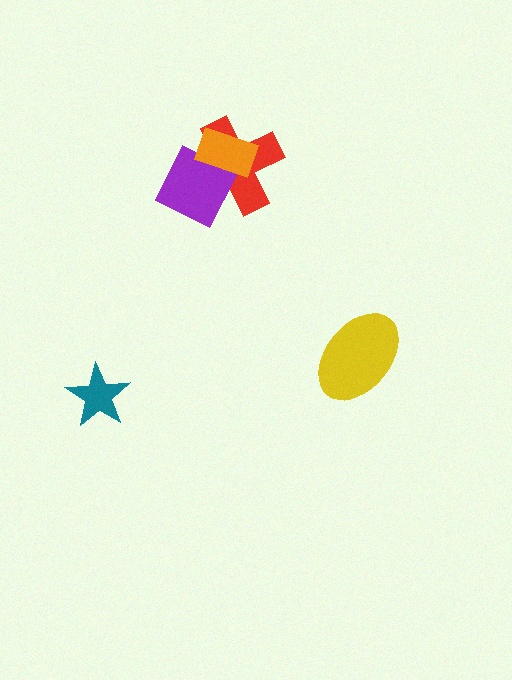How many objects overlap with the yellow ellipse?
0 objects overlap with the yellow ellipse.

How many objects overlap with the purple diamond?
2 objects overlap with the purple diamond.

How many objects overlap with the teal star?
0 objects overlap with the teal star.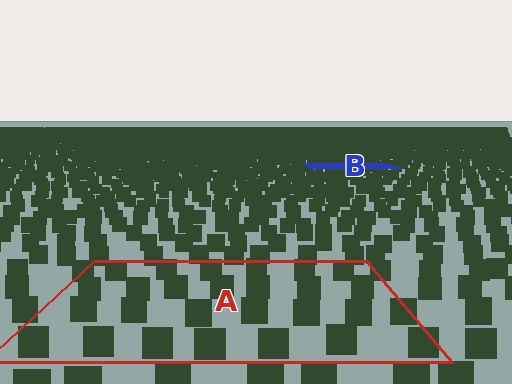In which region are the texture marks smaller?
The texture marks are smaller in region B, because it is farther away.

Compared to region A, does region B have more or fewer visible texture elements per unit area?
Region B has more texture elements per unit area — they are packed more densely because it is farther away.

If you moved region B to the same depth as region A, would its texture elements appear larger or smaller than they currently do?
They would appear larger. At a closer depth, the same texture elements are projected at a bigger on-screen size.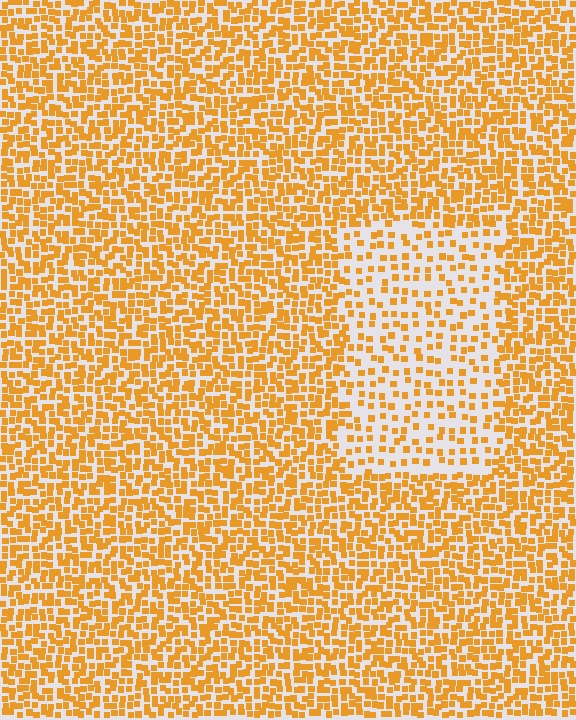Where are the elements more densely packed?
The elements are more densely packed outside the rectangle boundary.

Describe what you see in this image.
The image contains small orange elements arranged at two different densities. A rectangle-shaped region is visible where the elements are less densely packed than the surrounding area.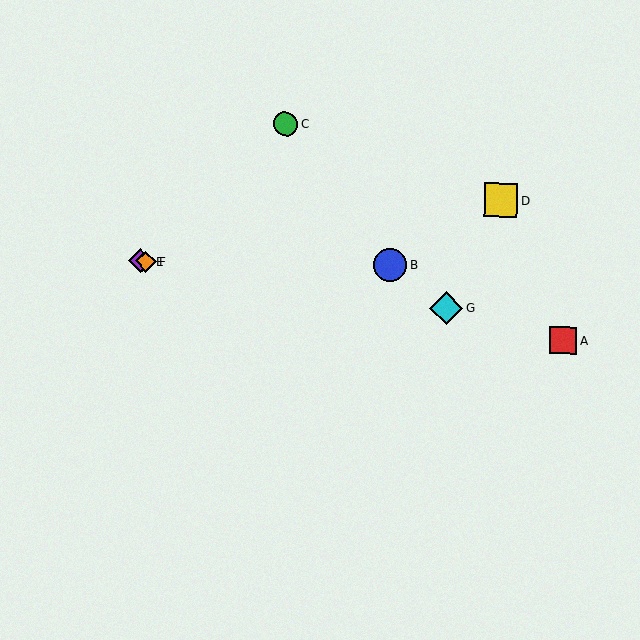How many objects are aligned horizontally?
3 objects (B, E, F) are aligned horizontally.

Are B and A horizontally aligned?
No, B is at y≈265 and A is at y≈340.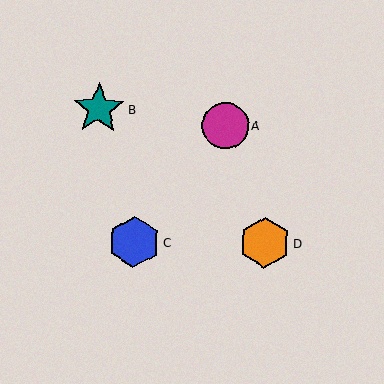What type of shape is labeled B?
Shape B is a teal star.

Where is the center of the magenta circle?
The center of the magenta circle is at (225, 126).